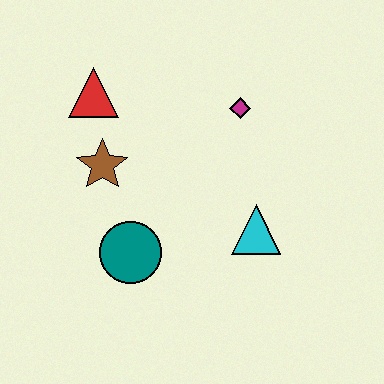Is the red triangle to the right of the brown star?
No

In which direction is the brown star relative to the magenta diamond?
The brown star is to the left of the magenta diamond.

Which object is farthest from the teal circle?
The magenta diamond is farthest from the teal circle.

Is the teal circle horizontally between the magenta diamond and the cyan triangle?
No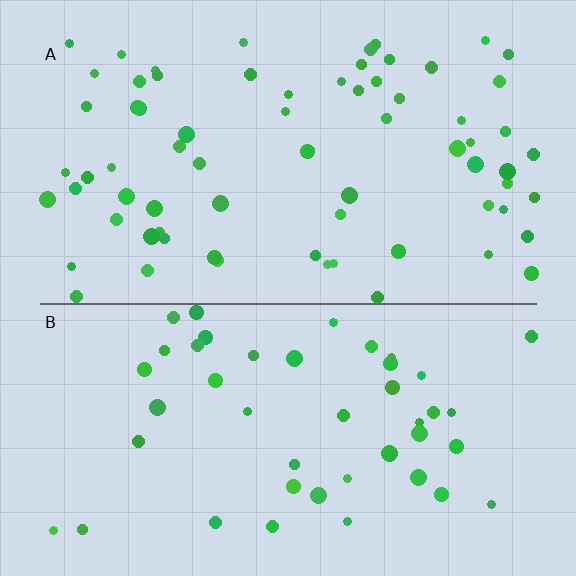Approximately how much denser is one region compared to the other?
Approximately 1.6× — region A over region B.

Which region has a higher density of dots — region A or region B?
A (the top).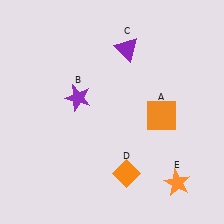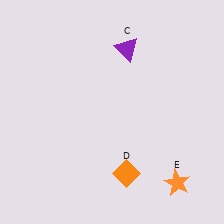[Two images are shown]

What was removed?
The purple star (B), the orange square (A) were removed in Image 2.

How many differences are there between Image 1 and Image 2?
There are 2 differences between the two images.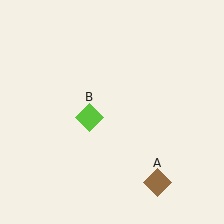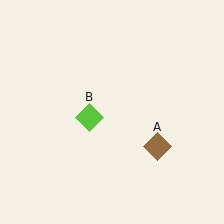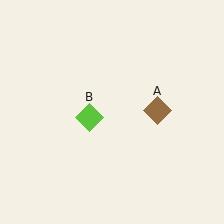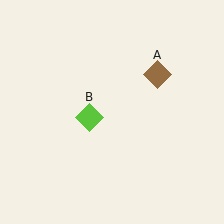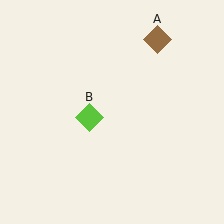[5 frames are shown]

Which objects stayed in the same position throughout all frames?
Lime diamond (object B) remained stationary.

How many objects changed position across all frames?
1 object changed position: brown diamond (object A).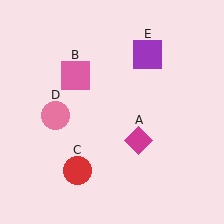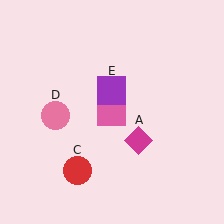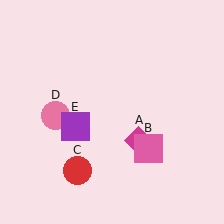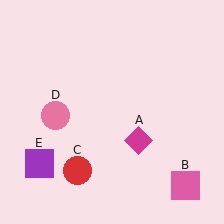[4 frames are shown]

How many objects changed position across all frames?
2 objects changed position: pink square (object B), purple square (object E).